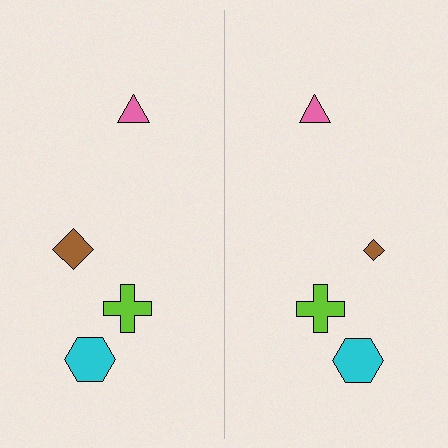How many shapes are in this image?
There are 8 shapes in this image.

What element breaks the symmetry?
The brown diamond on the right side has a different size than its mirror counterpart.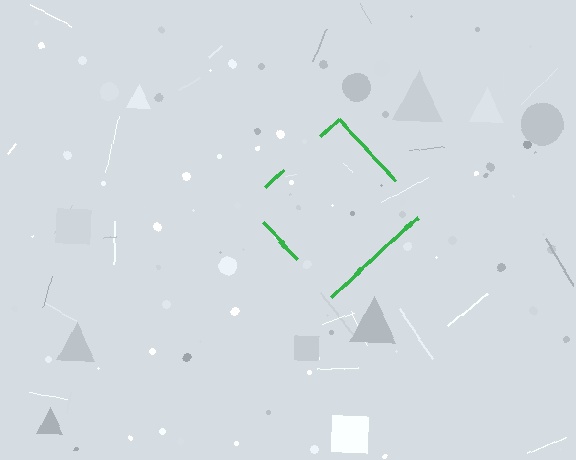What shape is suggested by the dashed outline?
The dashed outline suggests a diamond.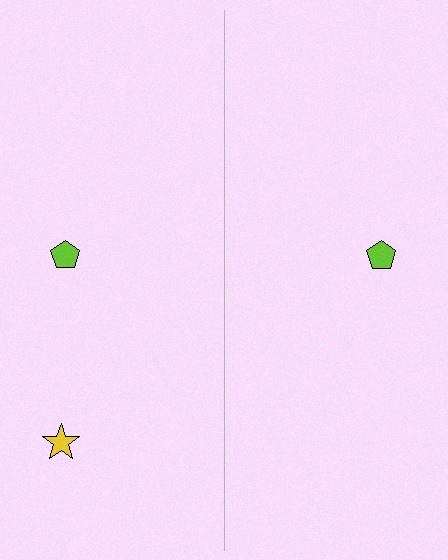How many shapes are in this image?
There are 3 shapes in this image.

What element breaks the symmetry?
A yellow star is missing from the right side.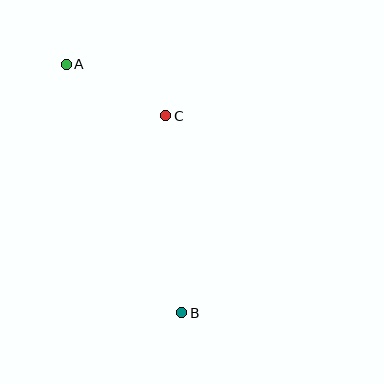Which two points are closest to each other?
Points A and C are closest to each other.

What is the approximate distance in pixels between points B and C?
The distance between B and C is approximately 198 pixels.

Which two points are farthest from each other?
Points A and B are farthest from each other.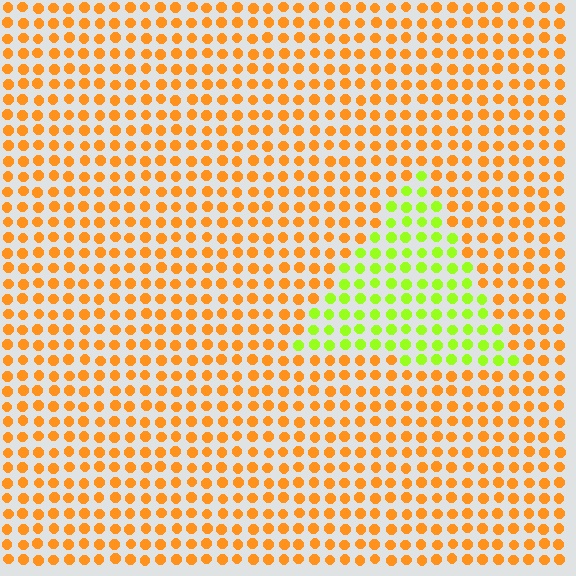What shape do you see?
I see a triangle.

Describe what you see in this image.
The image is filled with small orange elements in a uniform arrangement. A triangle-shaped region is visible where the elements are tinted to a slightly different hue, forming a subtle color boundary.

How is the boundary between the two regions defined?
The boundary is defined purely by a slight shift in hue (about 57 degrees). Spacing, size, and orientation are identical on both sides.